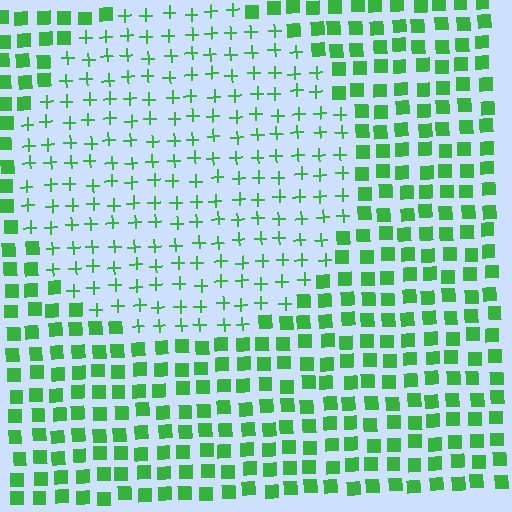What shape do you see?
I see a circle.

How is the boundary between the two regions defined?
The boundary is defined by a change in element shape: plus signs inside vs. squares outside. All elements share the same color and spacing.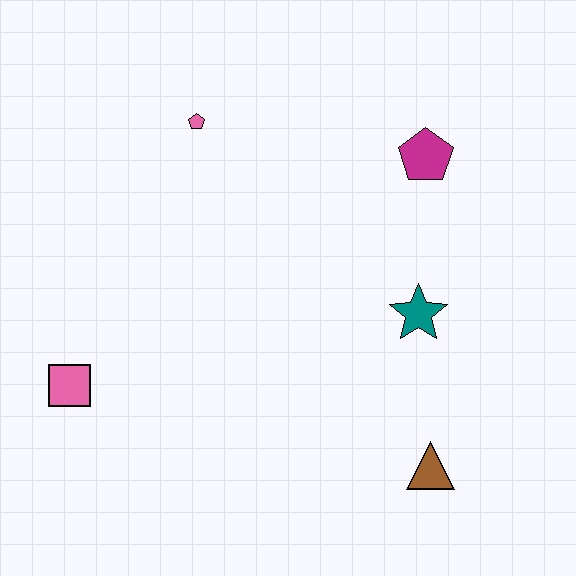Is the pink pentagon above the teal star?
Yes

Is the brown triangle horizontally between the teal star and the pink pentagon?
No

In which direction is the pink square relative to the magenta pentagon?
The pink square is to the left of the magenta pentagon.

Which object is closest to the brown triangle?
The teal star is closest to the brown triangle.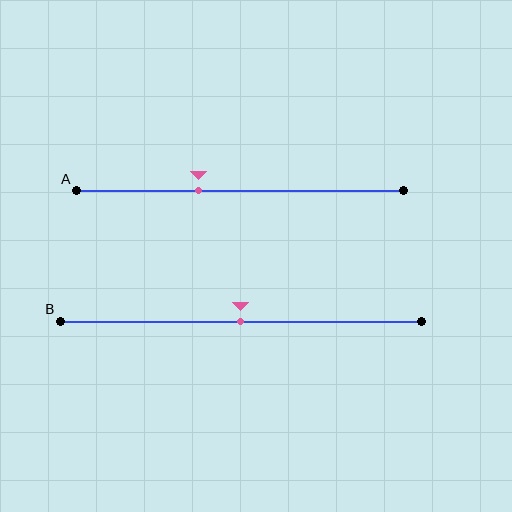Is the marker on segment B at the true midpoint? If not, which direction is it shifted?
Yes, the marker on segment B is at the true midpoint.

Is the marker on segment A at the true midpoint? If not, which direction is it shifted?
No, the marker on segment A is shifted to the left by about 13% of the segment length.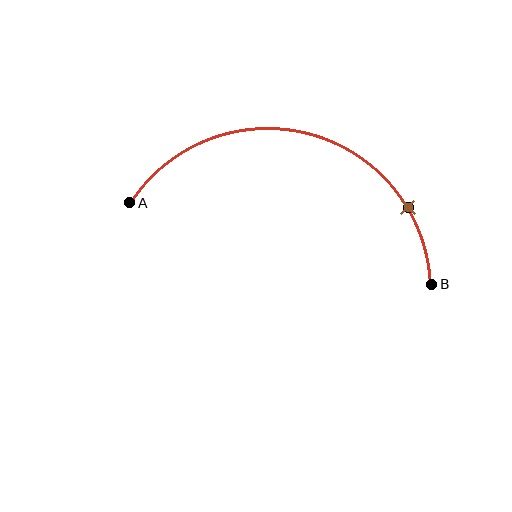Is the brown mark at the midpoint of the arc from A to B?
No. The brown mark lies on the arc but is closer to endpoint B. The arc midpoint would be at the point on the curve equidistant along the arc from both A and B.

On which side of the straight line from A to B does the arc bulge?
The arc bulges above the straight line connecting A and B.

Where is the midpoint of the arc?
The arc midpoint is the point on the curve farthest from the straight line joining A and B. It sits above that line.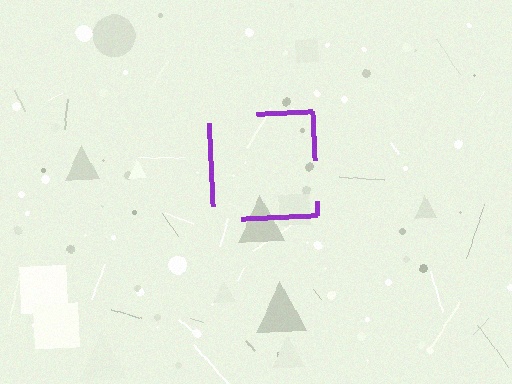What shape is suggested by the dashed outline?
The dashed outline suggests a square.